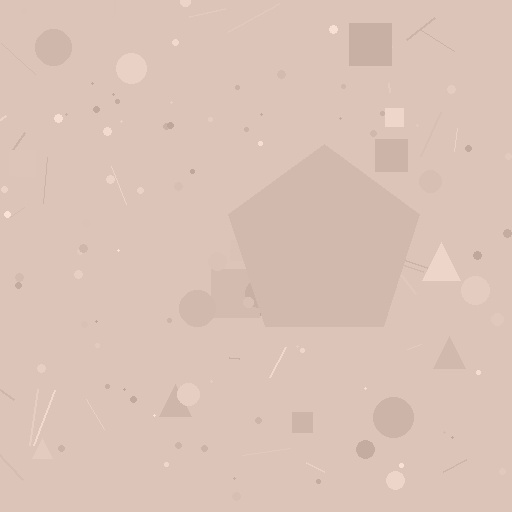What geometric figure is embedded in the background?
A pentagon is embedded in the background.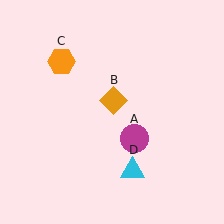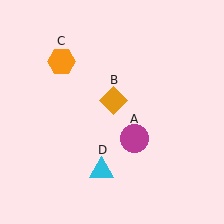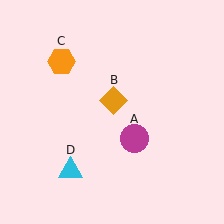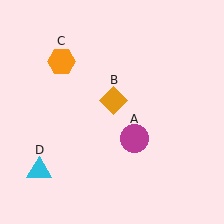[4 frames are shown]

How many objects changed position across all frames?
1 object changed position: cyan triangle (object D).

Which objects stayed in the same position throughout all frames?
Magenta circle (object A) and orange diamond (object B) and orange hexagon (object C) remained stationary.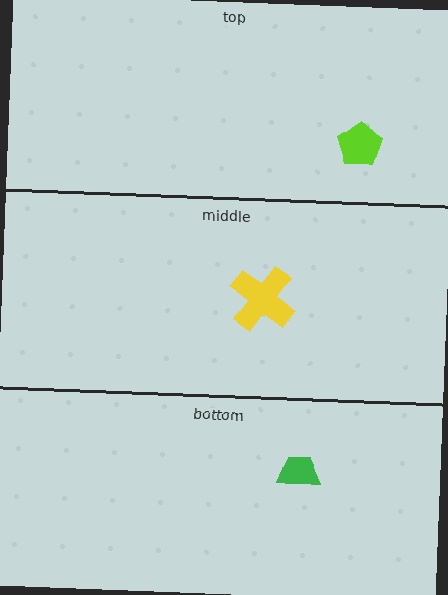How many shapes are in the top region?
1.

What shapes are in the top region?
The lime pentagon.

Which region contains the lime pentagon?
The top region.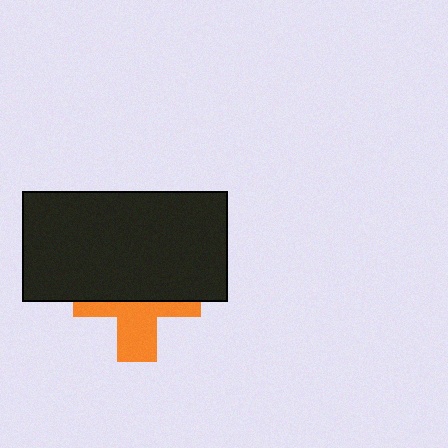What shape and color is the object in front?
The object in front is a black rectangle.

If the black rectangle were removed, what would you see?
You would see the complete orange cross.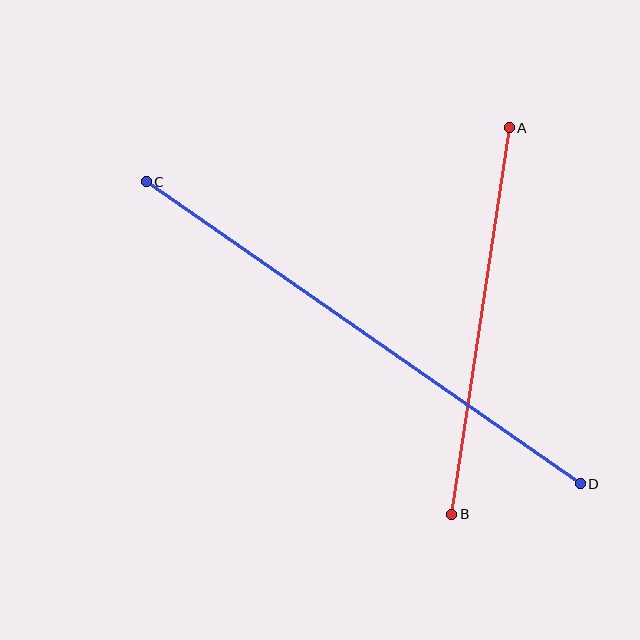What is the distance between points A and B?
The distance is approximately 391 pixels.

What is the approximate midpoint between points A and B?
The midpoint is at approximately (480, 321) pixels.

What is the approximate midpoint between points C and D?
The midpoint is at approximately (363, 333) pixels.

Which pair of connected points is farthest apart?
Points C and D are farthest apart.